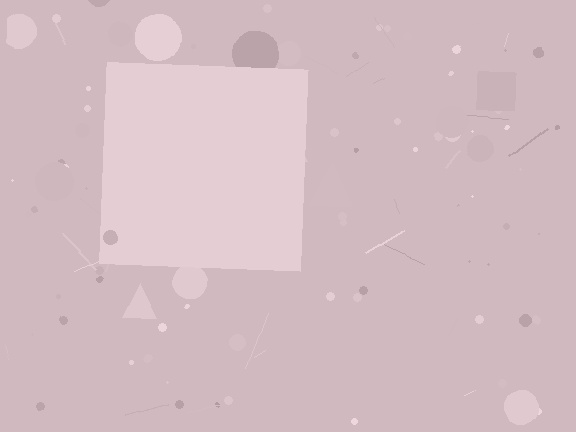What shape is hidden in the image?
A square is hidden in the image.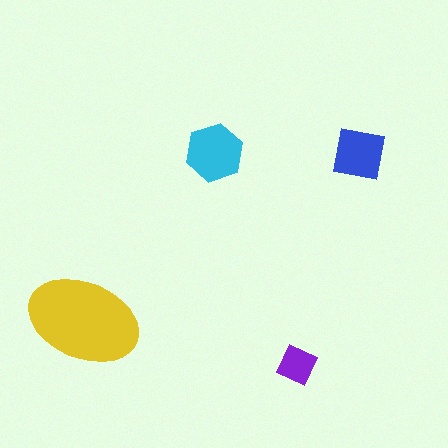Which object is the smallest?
The purple diamond.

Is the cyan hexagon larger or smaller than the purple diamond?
Larger.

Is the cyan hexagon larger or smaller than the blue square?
Larger.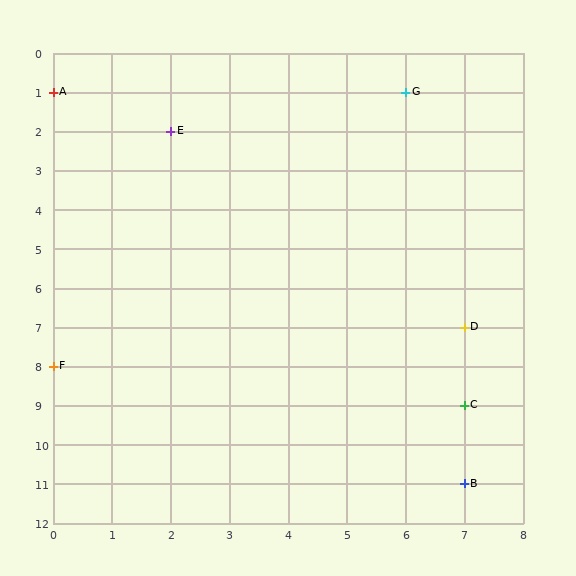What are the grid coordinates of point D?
Point D is at grid coordinates (7, 7).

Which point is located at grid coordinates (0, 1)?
Point A is at (0, 1).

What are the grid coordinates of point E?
Point E is at grid coordinates (2, 2).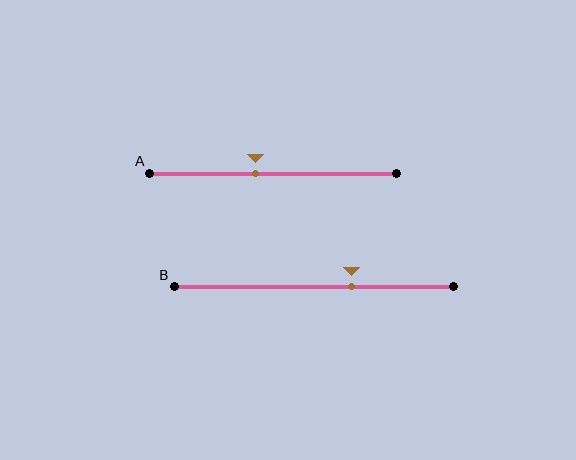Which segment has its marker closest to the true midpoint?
Segment A has its marker closest to the true midpoint.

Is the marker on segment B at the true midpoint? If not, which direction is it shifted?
No, the marker on segment B is shifted to the right by about 14% of the segment length.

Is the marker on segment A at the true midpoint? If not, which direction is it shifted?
No, the marker on segment A is shifted to the left by about 7% of the segment length.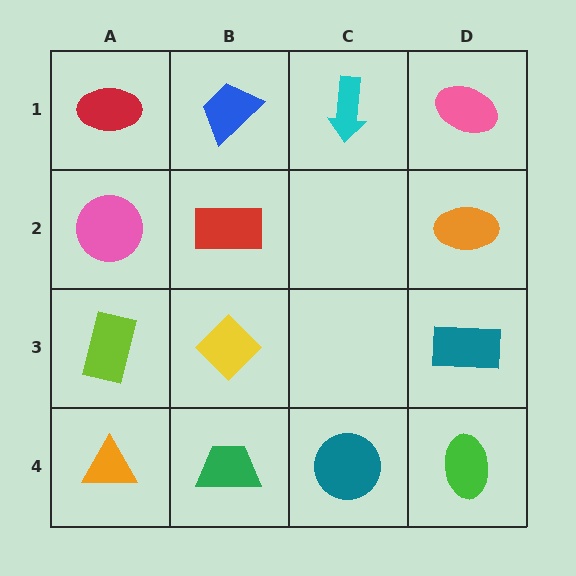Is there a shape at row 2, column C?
No, that cell is empty.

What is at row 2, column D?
An orange ellipse.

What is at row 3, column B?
A yellow diamond.